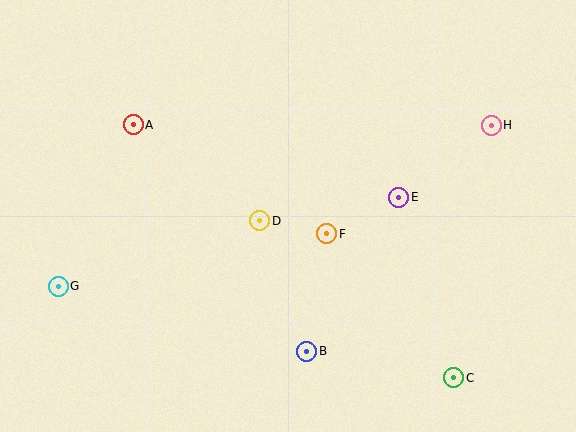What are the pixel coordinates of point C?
Point C is at (454, 378).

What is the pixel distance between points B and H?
The distance between B and H is 292 pixels.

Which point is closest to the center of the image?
Point D at (260, 221) is closest to the center.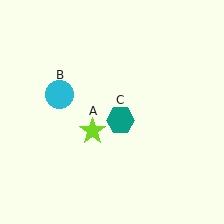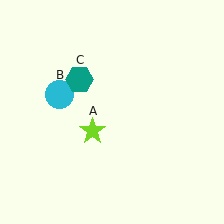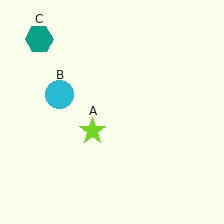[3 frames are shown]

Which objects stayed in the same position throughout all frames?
Lime star (object A) and cyan circle (object B) remained stationary.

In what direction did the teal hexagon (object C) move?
The teal hexagon (object C) moved up and to the left.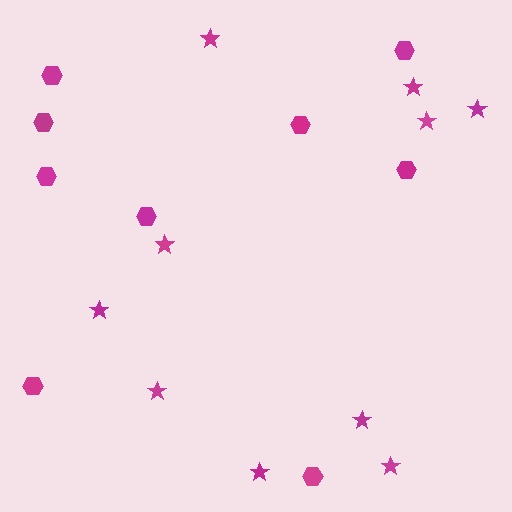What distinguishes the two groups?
There are 2 groups: one group of stars (10) and one group of hexagons (9).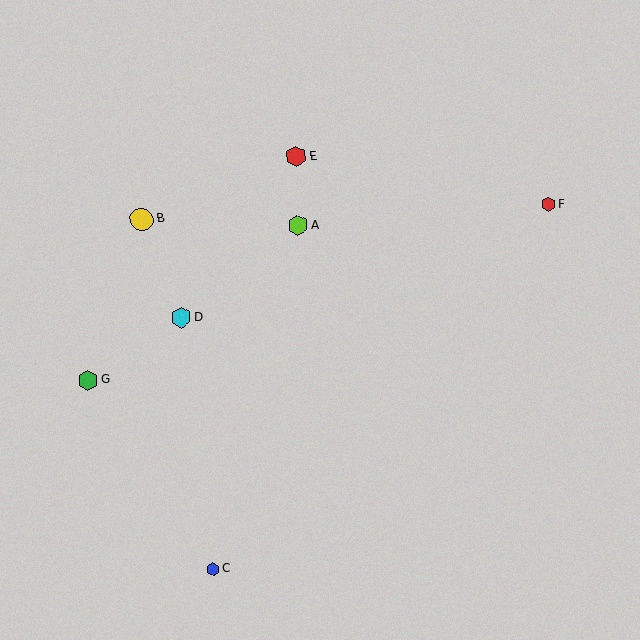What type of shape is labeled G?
Shape G is a green hexagon.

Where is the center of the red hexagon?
The center of the red hexagon is at (549, 205).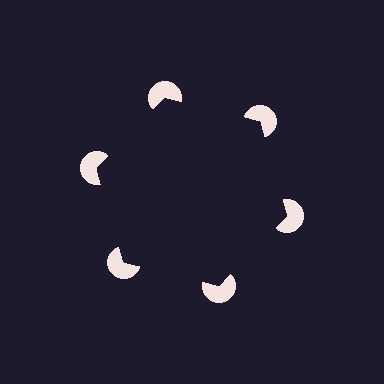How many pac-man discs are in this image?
There are 6 — one at each vertex of the illusory hexagon.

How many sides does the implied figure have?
6 sides.